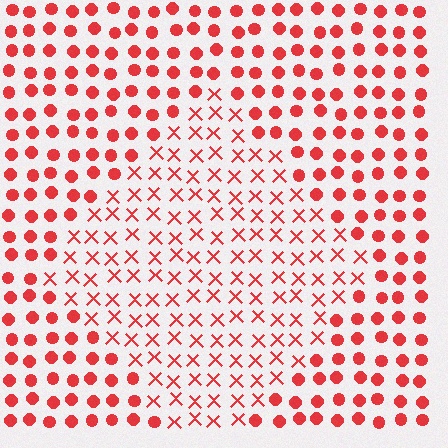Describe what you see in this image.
The image is filled with small red elements arranged in a uniform grid. A diamond-shaped region contains X marks, while the surrounding area contains circles. The boundary is defined purely by the change in element shape.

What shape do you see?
I see a diamond.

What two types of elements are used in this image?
The image uses X marks inside the diamond region and circles outside it.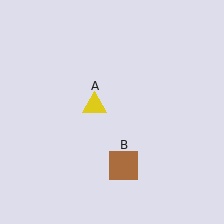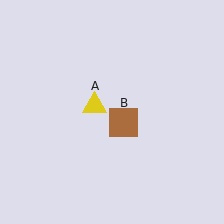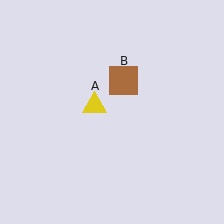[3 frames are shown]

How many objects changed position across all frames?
1 object changed position: brown square (object B).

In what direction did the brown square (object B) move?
The brown square (object B) moved up.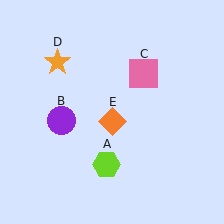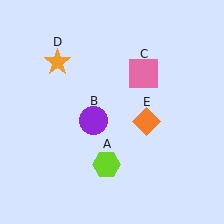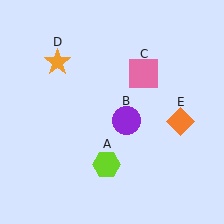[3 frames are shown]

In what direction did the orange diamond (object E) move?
The orange diamond (object E) moved right.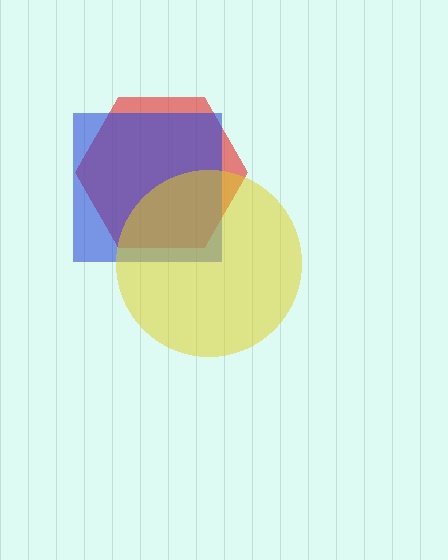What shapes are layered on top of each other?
The layered shapes are: a red hexagon, a blue square, a yellow circle.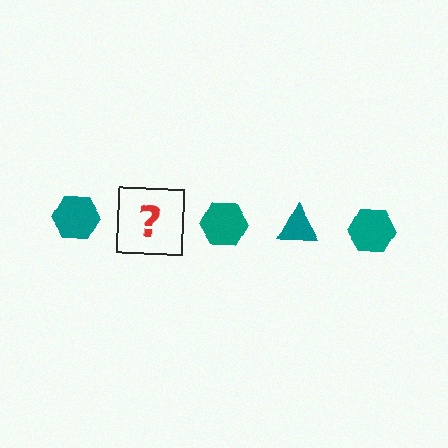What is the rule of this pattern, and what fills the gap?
The rule is that the pattern cycles through hexagon, triangle shapes in teal. The gap should be filled with a teal triangle.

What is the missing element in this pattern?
The missing element is a teal triangle.